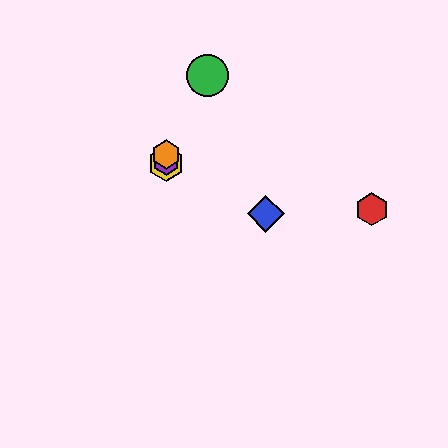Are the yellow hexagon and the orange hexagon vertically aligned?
Yes, both are at x≈166.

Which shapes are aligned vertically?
The yellow hexagon, the purple hexagon, the orange hexagon are aligned vertically.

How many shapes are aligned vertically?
3 shapes (the yellow hexagon, the purple hexagon, the orange hexagon) are aligned vertically.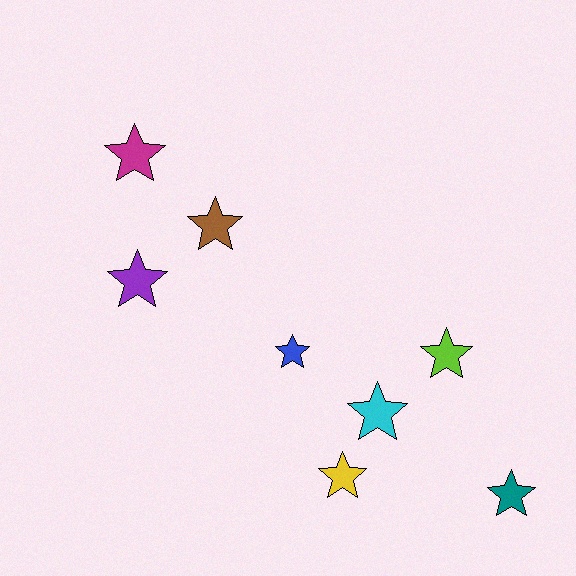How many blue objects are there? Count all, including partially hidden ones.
There is 1 blue object.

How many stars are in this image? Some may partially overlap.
There are 8 stars.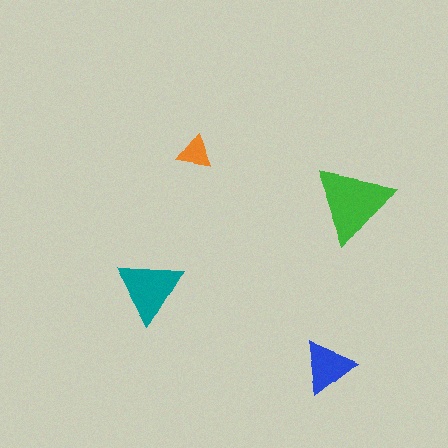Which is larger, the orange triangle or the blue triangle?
The blue one.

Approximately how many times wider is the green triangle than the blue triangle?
About 1.5 times wider.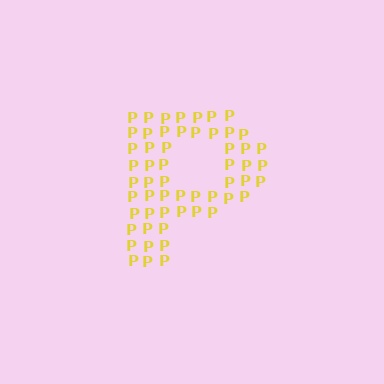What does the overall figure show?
The overall figure shows the letter P.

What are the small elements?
The small elements are letter P's.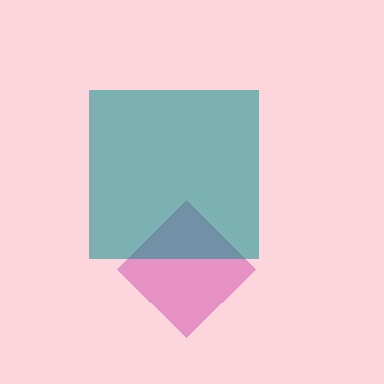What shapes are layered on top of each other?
The layered shapes are: a pink diamond, a teal square.